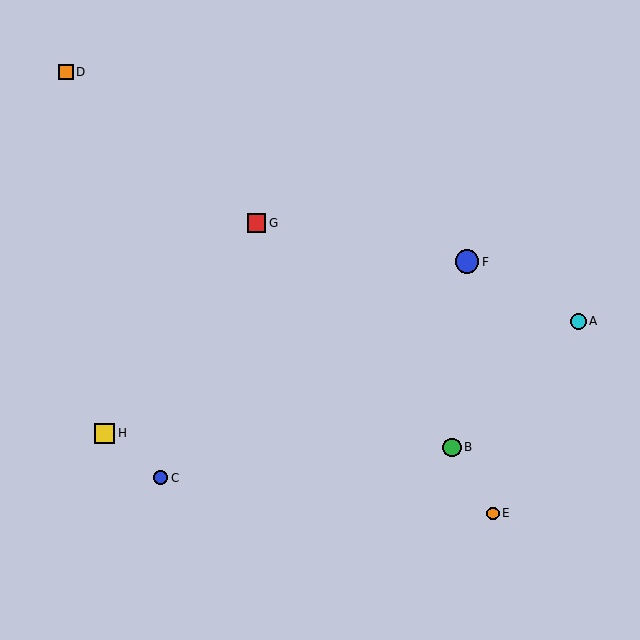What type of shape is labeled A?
Shape A is a cyan circle.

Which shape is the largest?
The blue circle (labeled F) is the largest.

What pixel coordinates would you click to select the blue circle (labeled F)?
Click at (467, 262) to select the blue circle F.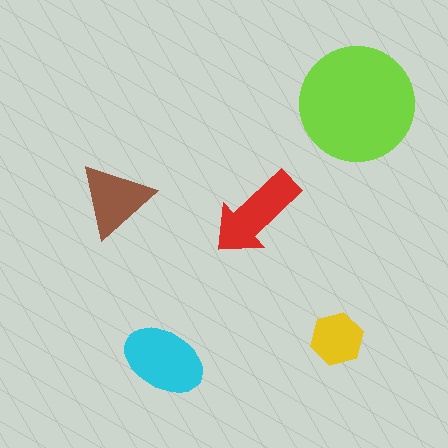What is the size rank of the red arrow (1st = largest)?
3rd.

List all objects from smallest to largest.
The yellow hexagon, the brown triangle, the red arrow, the cyan ellipse, the lime circle.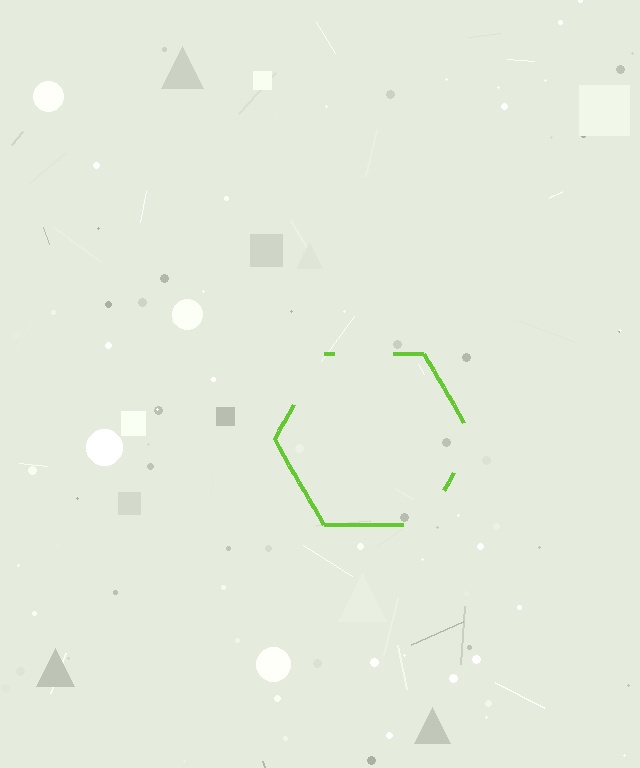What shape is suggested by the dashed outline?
The dashed outline suggests a hexagon.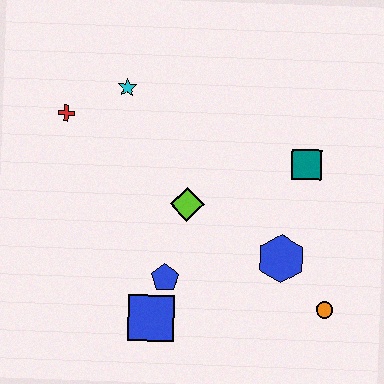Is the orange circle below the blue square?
No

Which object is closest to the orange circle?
The blue hexagon is closest to the orange circle.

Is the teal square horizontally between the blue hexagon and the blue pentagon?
No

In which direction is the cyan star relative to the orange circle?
The cyan star is above the orange circle.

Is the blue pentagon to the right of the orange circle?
No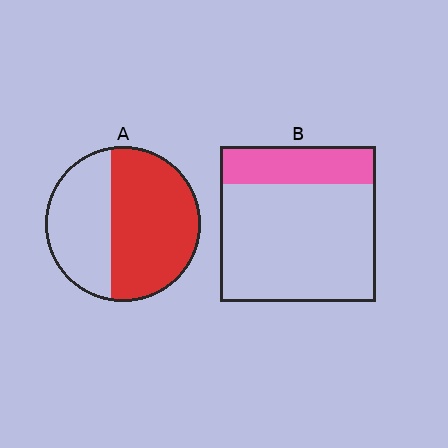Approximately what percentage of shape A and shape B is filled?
A is approximately 60% and B is approximately 25%.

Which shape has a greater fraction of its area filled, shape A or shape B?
Shape A.